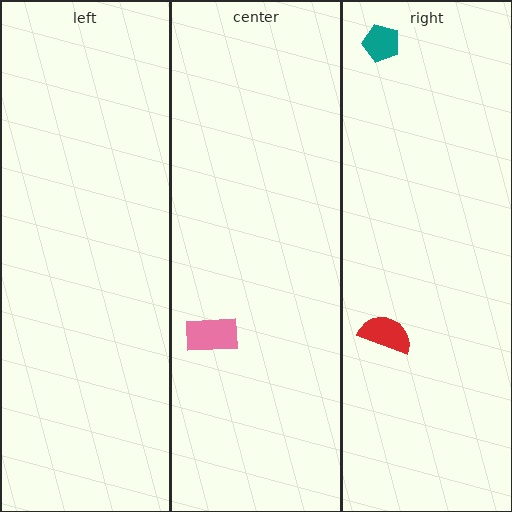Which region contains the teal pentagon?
The right region.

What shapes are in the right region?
The teal pentagon, the red semicircle.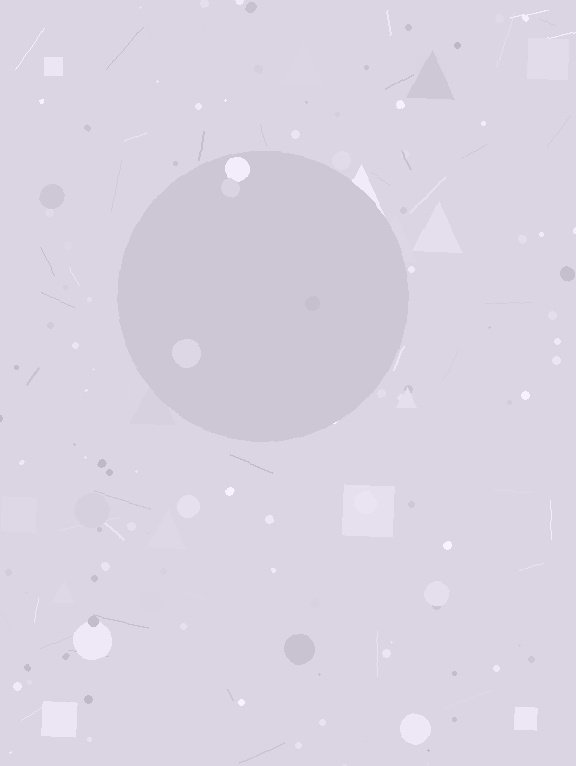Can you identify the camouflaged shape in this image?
The camouflaged shape is a circle.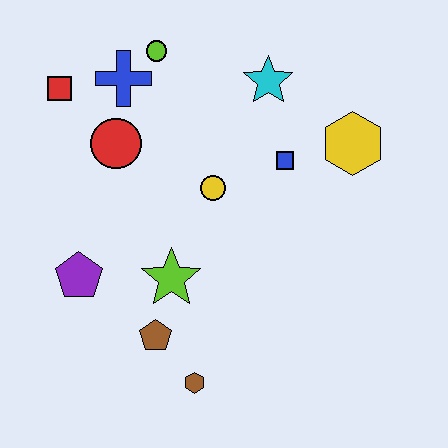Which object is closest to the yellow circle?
The blue square is closest to the yellow circle.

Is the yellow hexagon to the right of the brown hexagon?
Yes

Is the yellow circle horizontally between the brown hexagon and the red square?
No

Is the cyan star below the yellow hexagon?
No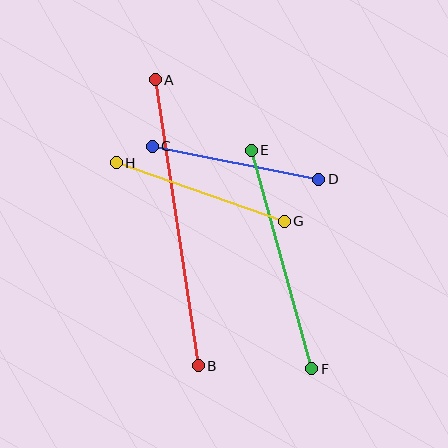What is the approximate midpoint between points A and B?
The midpoint is at approximately (177, 223) pixels.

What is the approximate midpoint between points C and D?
The midpoint is at approximately (236, 163) pixels.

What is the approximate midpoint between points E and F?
The midpoint is at approximately (281, 259) pixels.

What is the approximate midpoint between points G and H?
The midpoint is at approximately (200, 192) pixels.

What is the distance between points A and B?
The distance is approximately 289 pixels.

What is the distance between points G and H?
The distance is approximately 178 pixels.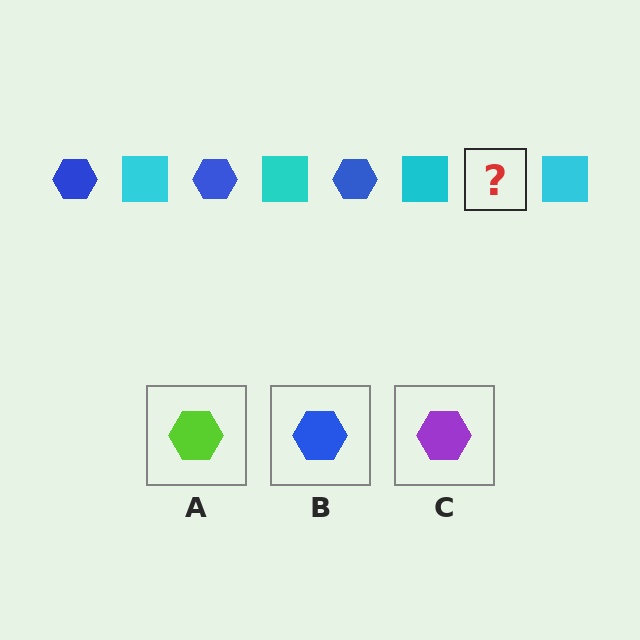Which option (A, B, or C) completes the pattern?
B.